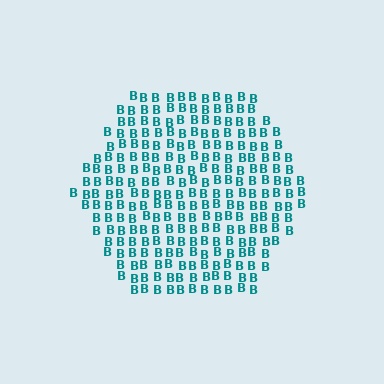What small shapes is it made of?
It is made of small letter B's.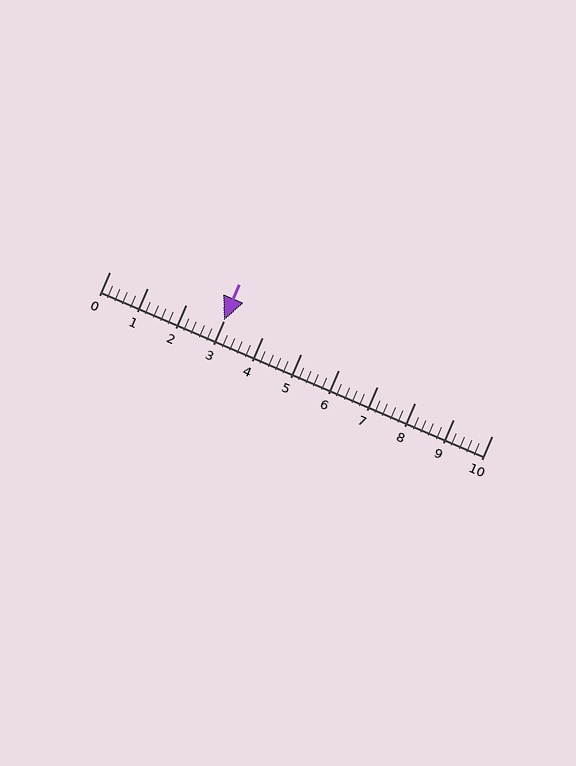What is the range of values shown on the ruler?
The ruler shows values from 0 to 10.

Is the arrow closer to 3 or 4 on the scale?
The arrow is closer to 3.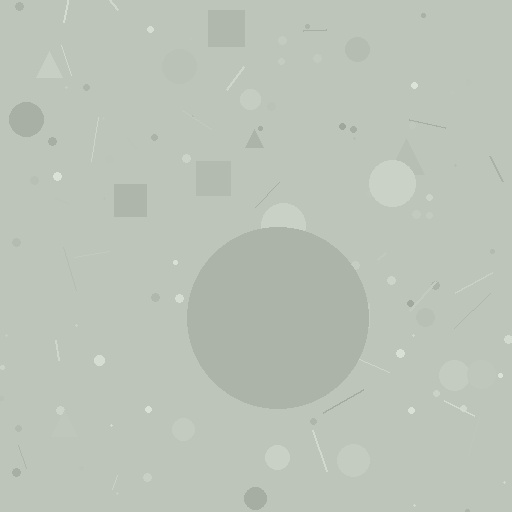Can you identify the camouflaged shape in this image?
The camouflaged shape is a circle.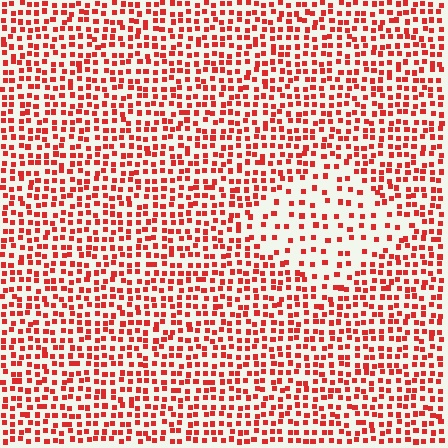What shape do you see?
I see a diamond.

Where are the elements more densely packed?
The elements are more densely packed outside the diamond boundary.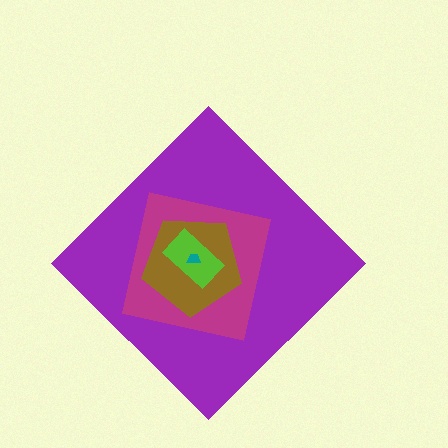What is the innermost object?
The teal trapezoid.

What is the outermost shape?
The purple diamond.